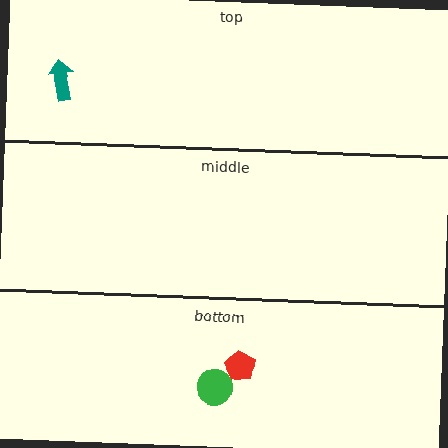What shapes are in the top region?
The teal arrow.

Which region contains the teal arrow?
The top region.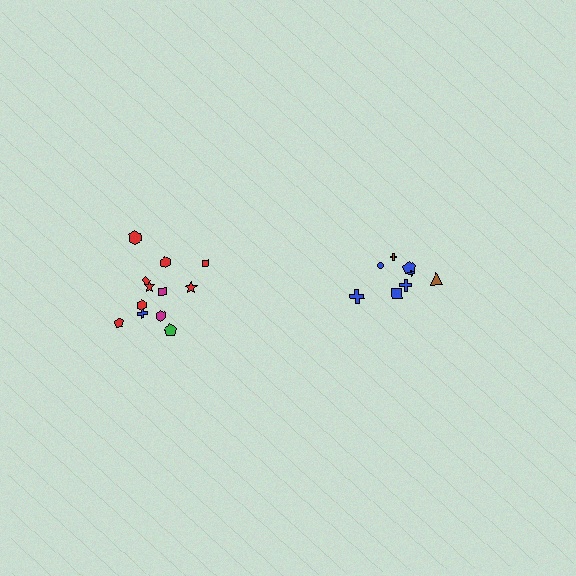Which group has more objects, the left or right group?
The left group.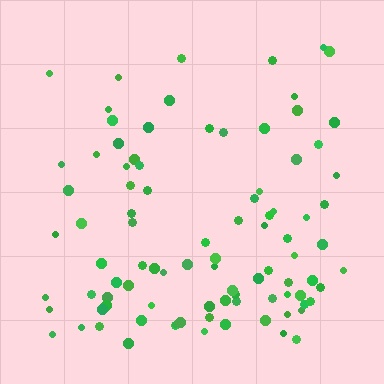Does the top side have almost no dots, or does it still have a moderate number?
Still a moderate number, just noticeably fewer than the bottom.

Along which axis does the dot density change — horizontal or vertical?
Vertical.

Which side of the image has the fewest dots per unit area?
The top.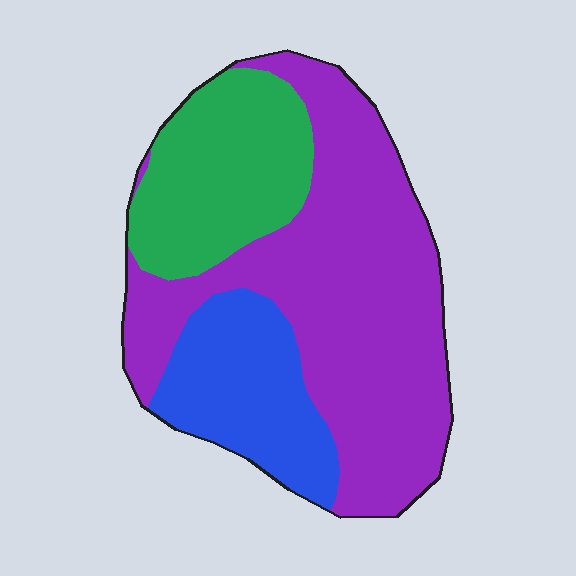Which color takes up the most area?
Purple, at roughly 55%.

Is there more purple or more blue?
Purple.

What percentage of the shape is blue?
Blue covers 20% of the shape.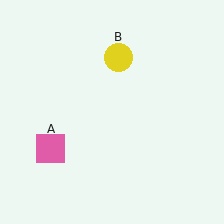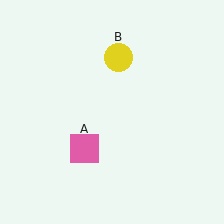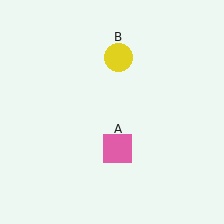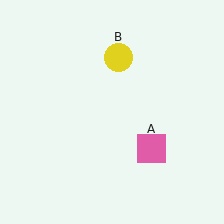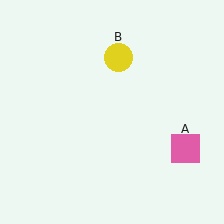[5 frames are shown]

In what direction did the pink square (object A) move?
The pink square (object A) moved right.